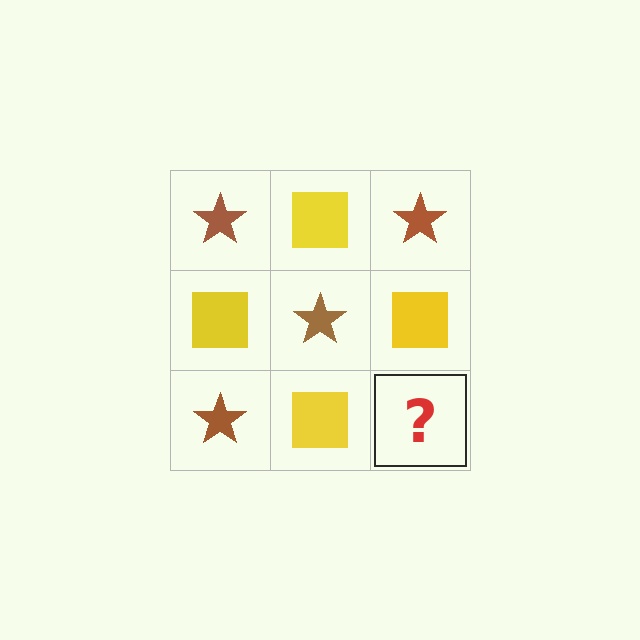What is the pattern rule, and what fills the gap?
The rule is that it alternates brown star and yellow square in a checkerboard pattern. The gap should be filled with a brown star.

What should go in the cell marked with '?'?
The missing cell should contain a brown star.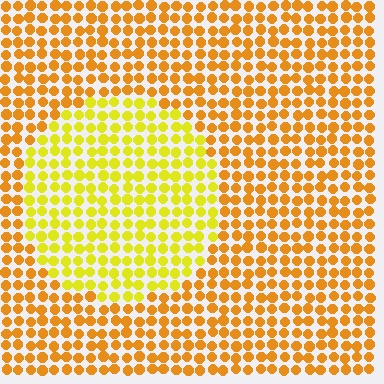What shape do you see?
I see a circle.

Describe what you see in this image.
The image is filled with small orange elements in a uniform arrangement. A circle-shaped region is visible where the elements are tinted to a slightly different hue, forming a subtle color boundary.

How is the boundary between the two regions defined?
The boundary is defined purely by a slight shift in hue (about 29 degrees). Spacing, size, and orientation are identical on both sides.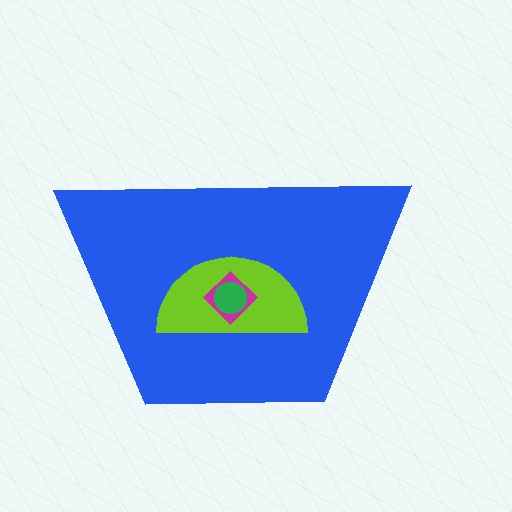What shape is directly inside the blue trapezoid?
The lime semicircle.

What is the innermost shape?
The green circle.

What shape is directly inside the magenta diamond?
The green circle.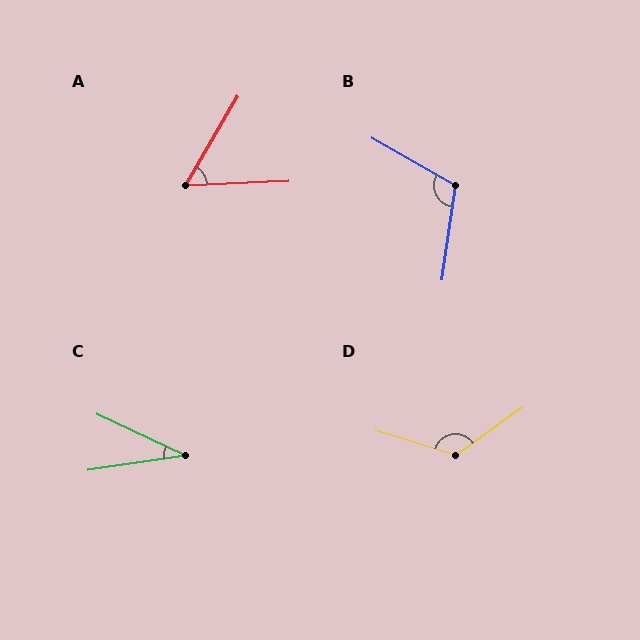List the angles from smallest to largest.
C (34°), A (57°), B (111°), D (128°).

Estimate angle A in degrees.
Approximately 57 degrees.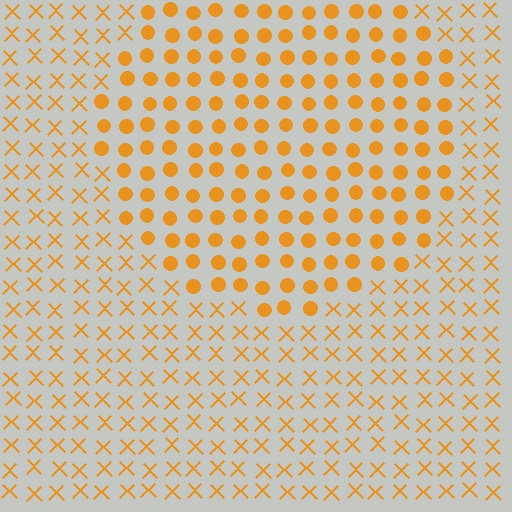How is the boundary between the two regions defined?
The boundary is defined by a change in element shape: circles inside vs. X marks outside. All elements share the same color and spacing.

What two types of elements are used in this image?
The image uses circles inside the circle region and X marks outside it.